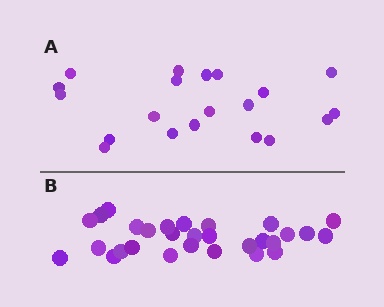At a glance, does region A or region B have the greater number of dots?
Region B (the bottom region) has more dots.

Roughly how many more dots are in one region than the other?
Region B has roughly 8 or so more dots than region A.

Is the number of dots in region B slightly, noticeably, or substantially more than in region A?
Region B has substantially more. The ratio is roughly 1.4 to 1.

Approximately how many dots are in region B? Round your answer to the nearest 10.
About 30 dots. (The exact count is 29, which rounds to 30.)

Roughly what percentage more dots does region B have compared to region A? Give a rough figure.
About 45% more.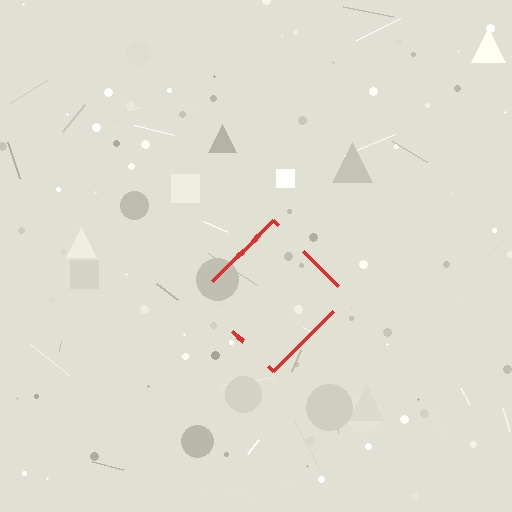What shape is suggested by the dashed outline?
The dashed outline suggests a diamond.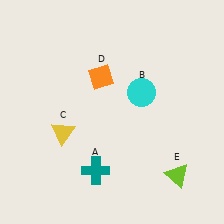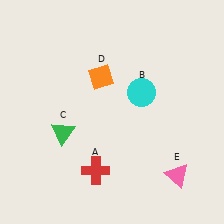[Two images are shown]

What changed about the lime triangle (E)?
In Image 1, E is lime. In Image 2, it changed to pink.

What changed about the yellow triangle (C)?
In Image 1, C is yellow. In Image 2, it changed to green.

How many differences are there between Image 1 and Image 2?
There are 3 differences between the two images.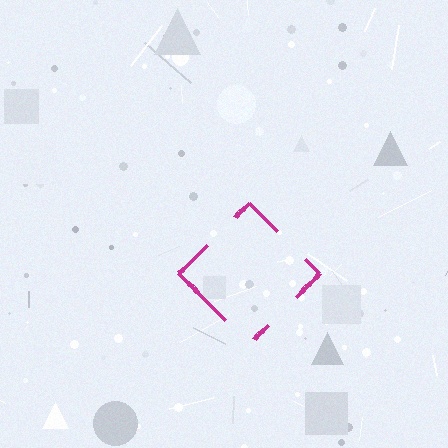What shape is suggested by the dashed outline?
The dashed outline suggests a diamond.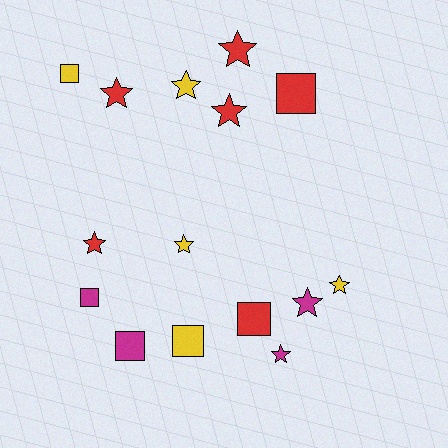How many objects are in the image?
There are 15 objects.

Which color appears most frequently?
Red, with 6 objects.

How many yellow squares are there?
There are 2 yellow squares.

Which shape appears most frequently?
Star, with 9 objects.